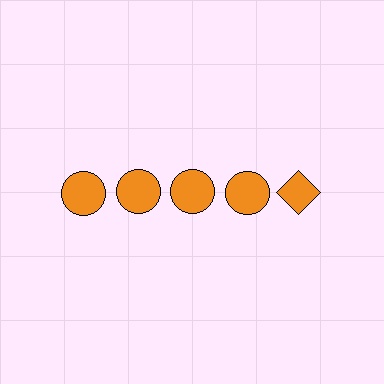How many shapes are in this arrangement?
There are 5 shapes arranged in a grid pattern.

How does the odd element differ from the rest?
It has a different shape: diamond instead of circle.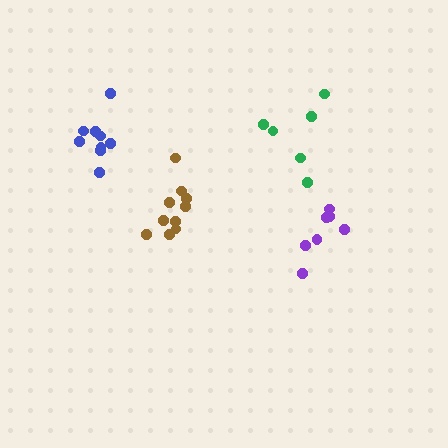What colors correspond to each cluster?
The clusters are colored: blue, green, brown, purple.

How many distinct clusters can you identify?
There are 4 distinct clusters.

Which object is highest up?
The green cluster is topmost.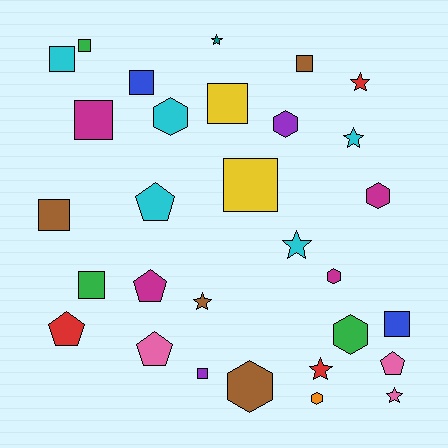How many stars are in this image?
There are 7 stars.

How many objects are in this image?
There are 30 objects.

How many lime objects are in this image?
There are no lime objects.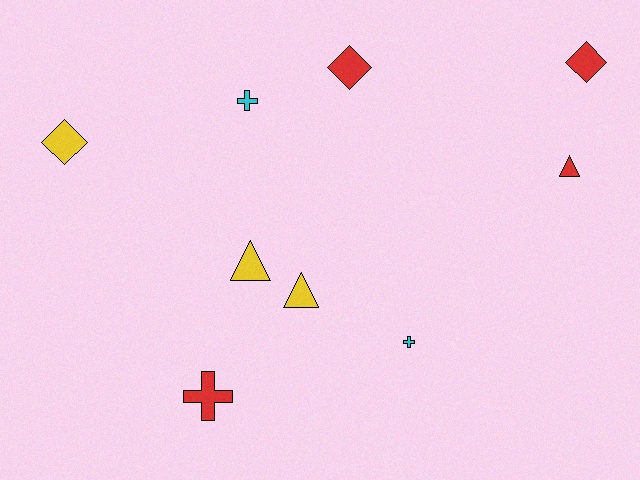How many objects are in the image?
There are 9 objects.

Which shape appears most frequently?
Diamond, with 3 objects.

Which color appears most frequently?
Red, with 4 objects.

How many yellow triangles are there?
There are 2 yellow triangles.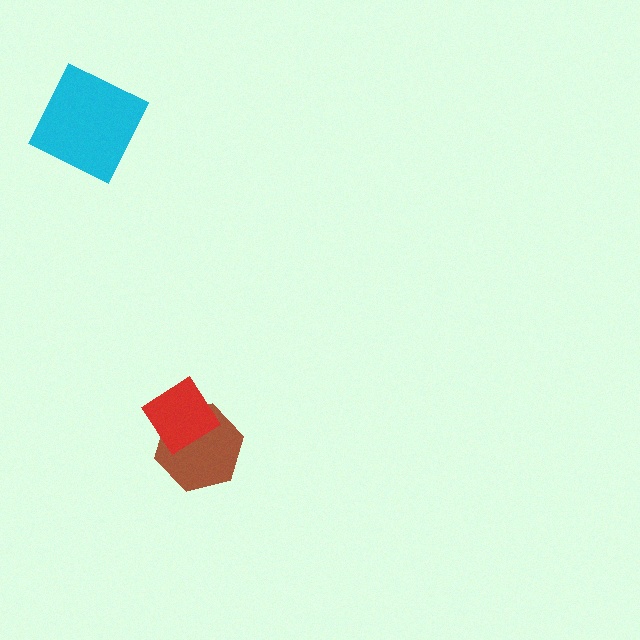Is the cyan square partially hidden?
No, no other shape covers it.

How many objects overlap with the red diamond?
1 object overlaps with the red diamond.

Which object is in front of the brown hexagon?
The red diamond is in front of the brown hexagon.